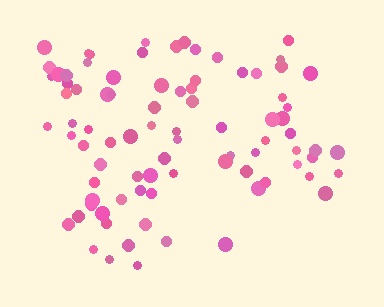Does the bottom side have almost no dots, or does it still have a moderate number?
Still a moderate number, just noticeably fewer than the top.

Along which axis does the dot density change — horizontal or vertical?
Vertical.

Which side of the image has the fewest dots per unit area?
The bottom.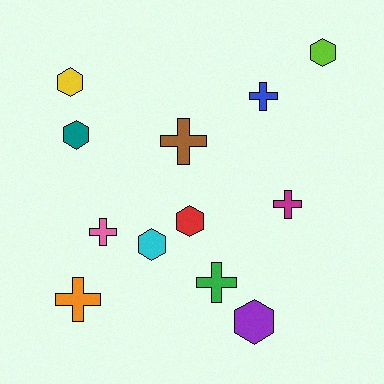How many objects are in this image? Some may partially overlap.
There are 12 objects.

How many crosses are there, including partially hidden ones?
There are 6 crosses.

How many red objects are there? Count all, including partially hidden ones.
There is 1 red object.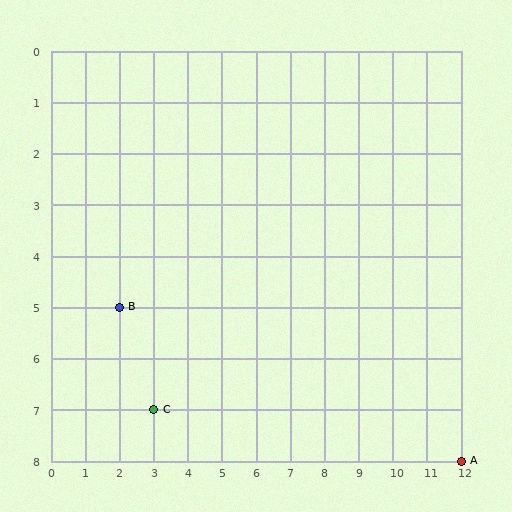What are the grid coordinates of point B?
Point B is at grid coordinates (2, 5).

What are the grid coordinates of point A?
Point A is at grid coordinates (12, 8).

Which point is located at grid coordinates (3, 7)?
Point C is at (3, 7).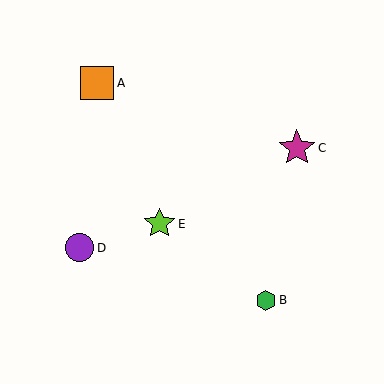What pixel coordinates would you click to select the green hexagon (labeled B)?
Click at (266, 300) to select the green hexagon B.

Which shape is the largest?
The magenta star (labeled C) is the largest.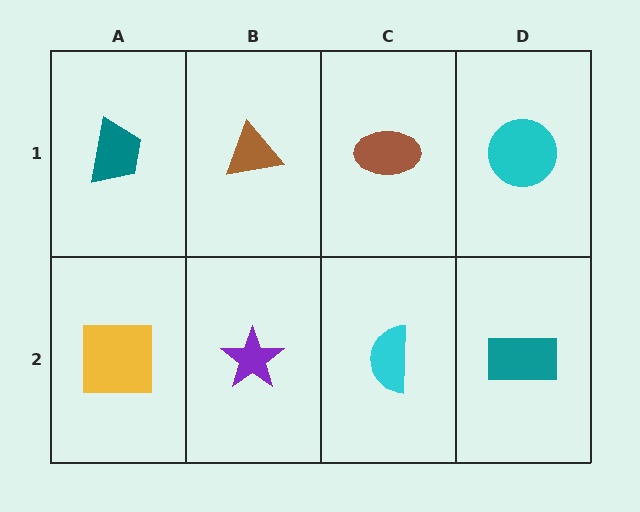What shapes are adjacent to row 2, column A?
A teal trapezoid (row 1, column A), a purple star (row 2, column B).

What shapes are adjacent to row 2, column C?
A brown ellipse (row 1, column C), a purple star (row 2, column B), a teal rectangle (row 2, column D).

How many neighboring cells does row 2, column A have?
2.